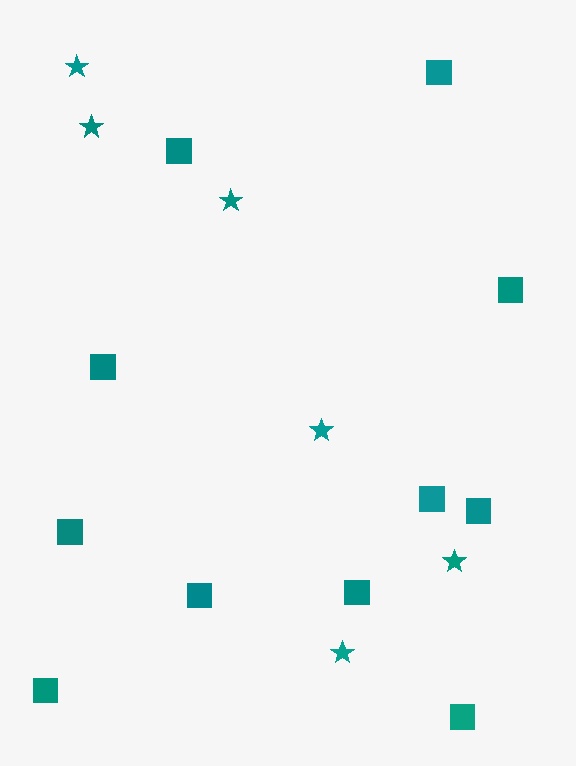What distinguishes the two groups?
There are 2 groups: one group of squares (11) and one group of stars (6).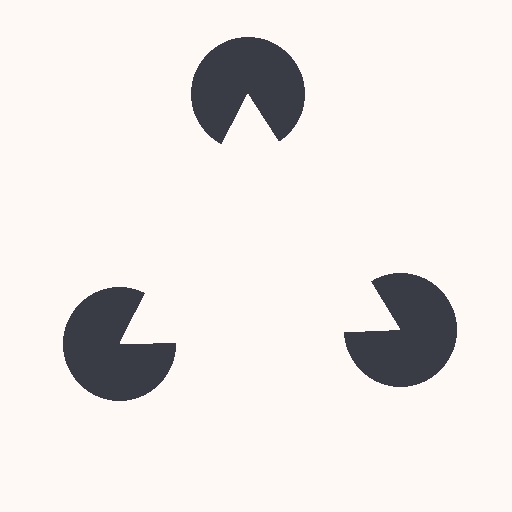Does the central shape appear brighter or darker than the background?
It typically appears slightly brighter than the background, even though no actual brightness change is drawn.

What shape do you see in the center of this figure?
An illusory triangle — its edges are inferred from the aligned wedge cuts in the pac-man discs, not physically drawn.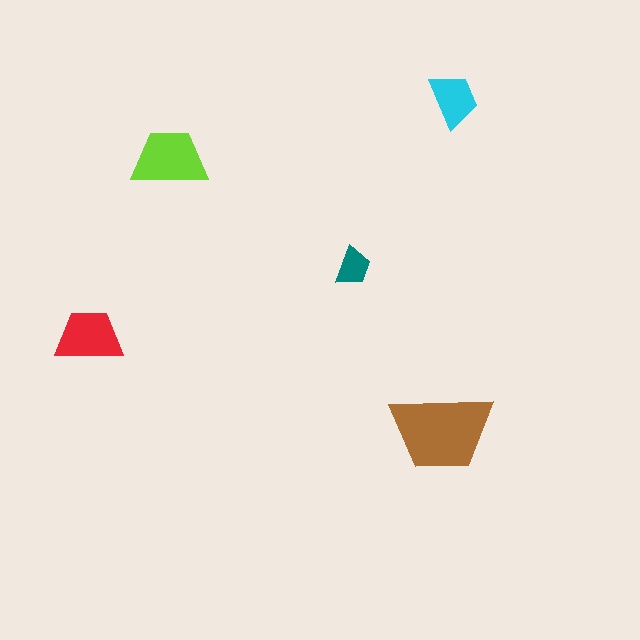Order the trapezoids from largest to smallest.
the brown one, the lime one, the red one, the cyan one, the teal one.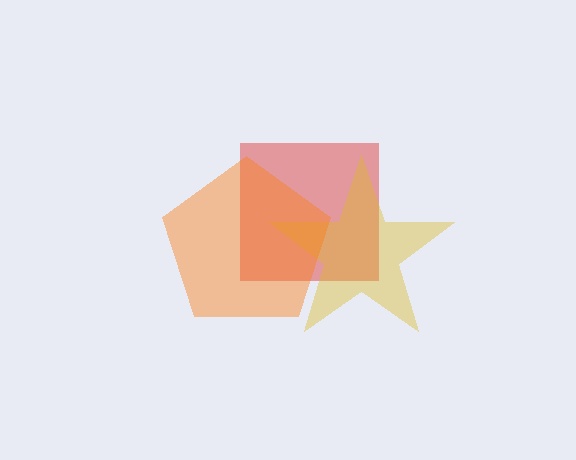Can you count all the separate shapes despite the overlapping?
Yes, there are 3 separate shapes.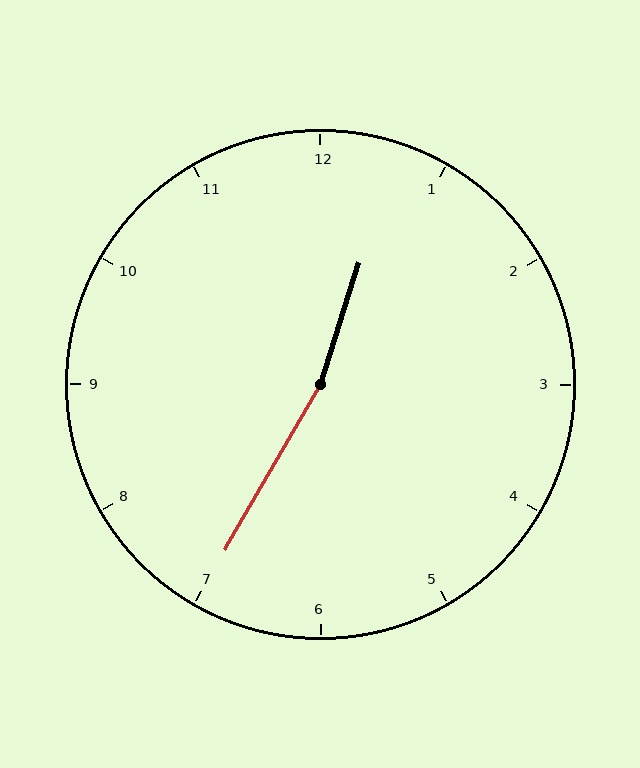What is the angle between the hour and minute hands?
Approximately 168 degrees.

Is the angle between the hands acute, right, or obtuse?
It is obtuse.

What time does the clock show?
12:35.